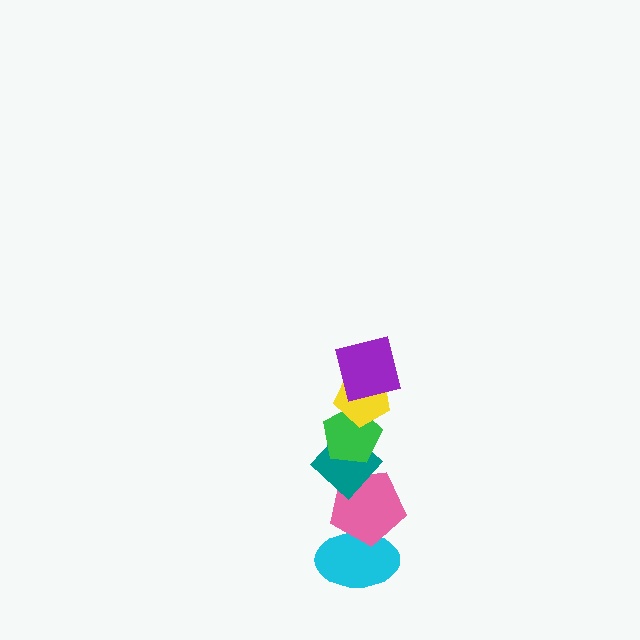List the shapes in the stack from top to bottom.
From top to bottom: the purple square, the yellow pentagon, the green pentagon, the teal diamond, the pink pentagon, the cyan ellipse.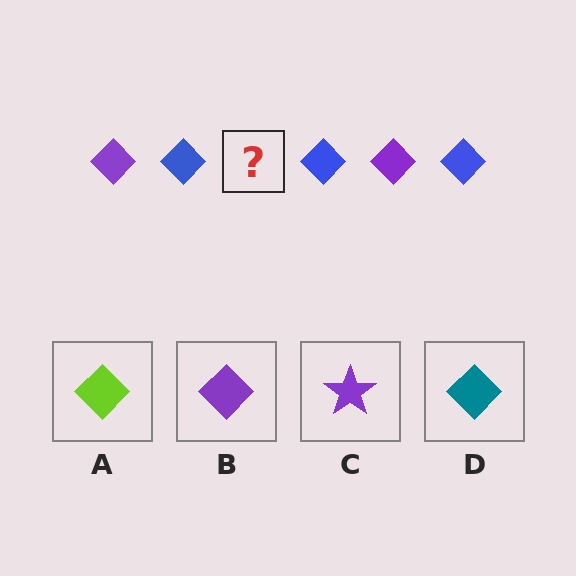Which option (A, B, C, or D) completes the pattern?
B.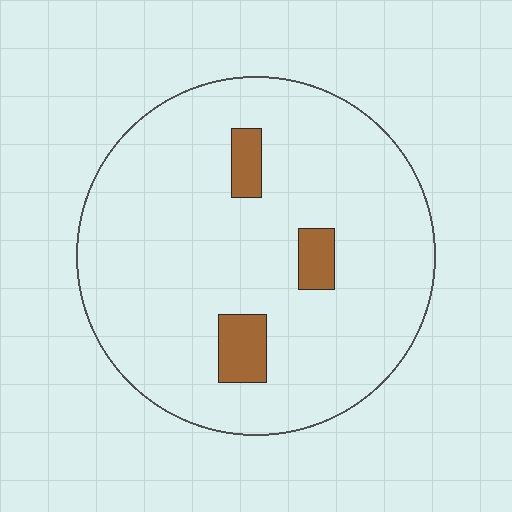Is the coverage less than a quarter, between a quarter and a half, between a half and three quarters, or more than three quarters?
Less than a quarter.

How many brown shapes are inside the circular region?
3.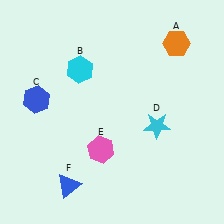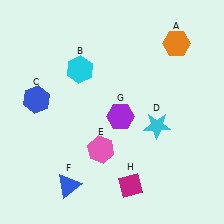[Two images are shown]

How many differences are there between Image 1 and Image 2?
There are 2 differences between the two images.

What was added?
A purple hexagon (G), a magenta diamond (H) were added in Image 2.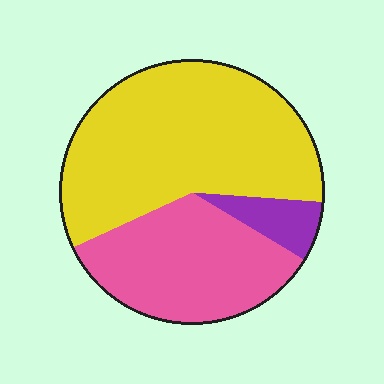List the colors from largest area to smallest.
From largest to smallest: yellow, pink, purple.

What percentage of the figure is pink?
Pink takes up between a third and a half of the figure.